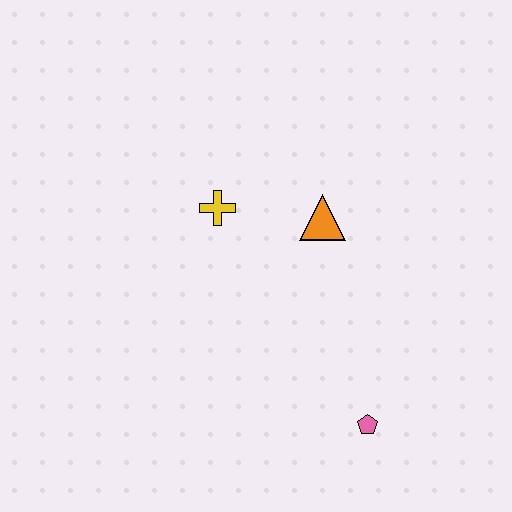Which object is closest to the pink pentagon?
The orange triangle is closest to the pink pentagon.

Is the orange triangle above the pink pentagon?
Yes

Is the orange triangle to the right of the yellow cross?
Yes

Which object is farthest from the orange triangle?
The pink pentagon is farthest from the orange triangle.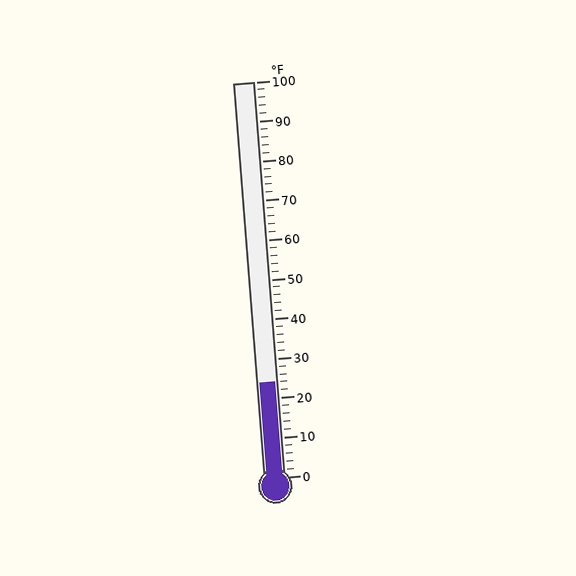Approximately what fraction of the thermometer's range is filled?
The thermometer is filled to approximately 25% of its range.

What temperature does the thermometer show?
The thermometer shows approximately 24°F.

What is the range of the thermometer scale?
The thermometer scale ranges from 0°F to 100°F.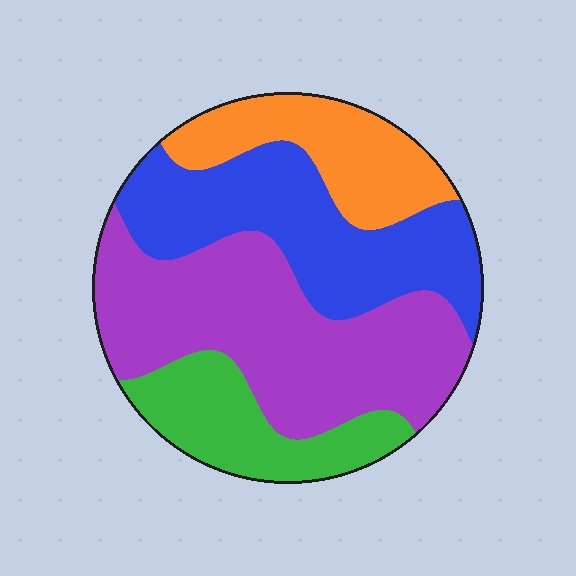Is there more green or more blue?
Blue.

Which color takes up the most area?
Purple, at roughly 40%.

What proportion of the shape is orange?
Orange covers roughly 15% of the shape.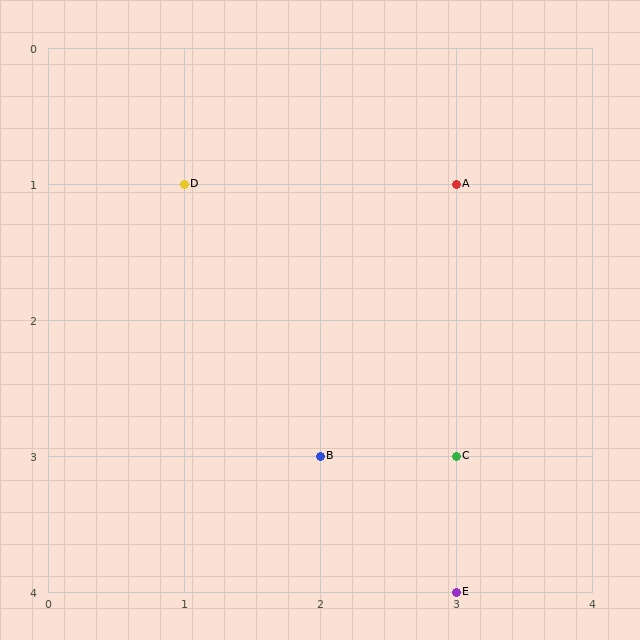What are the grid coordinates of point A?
Point A is at grid coordinates (3, 1).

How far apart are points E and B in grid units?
Points E and B are 1 column and 1 row apart (about 1.4 grid units diagonally).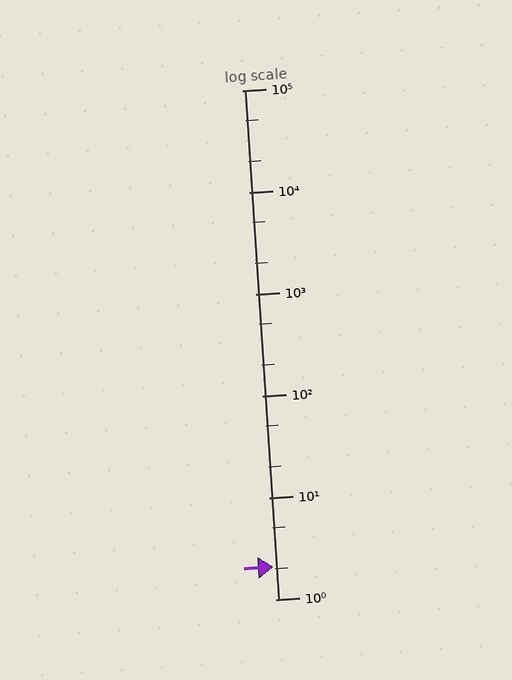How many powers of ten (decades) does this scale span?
The scale spans 5 decades, from 1 to 100000.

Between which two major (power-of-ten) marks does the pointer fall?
The pointer is between 1 and 10.